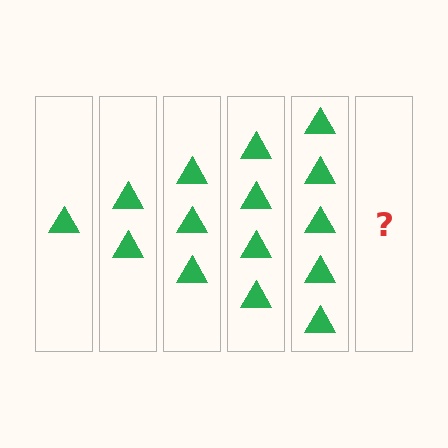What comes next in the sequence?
The next element should be 6 triangles.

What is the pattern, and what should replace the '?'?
The pattern is that each step adds one more triangle. The '?' should be 6 triangles.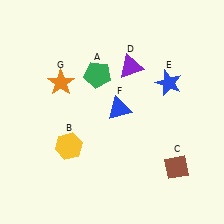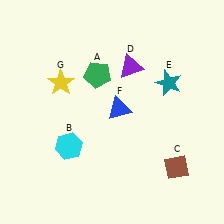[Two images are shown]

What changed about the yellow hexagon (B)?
In Image 1, B is yellow. In Image 2, it changed to cyan.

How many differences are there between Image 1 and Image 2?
There are 3 differences between the two images.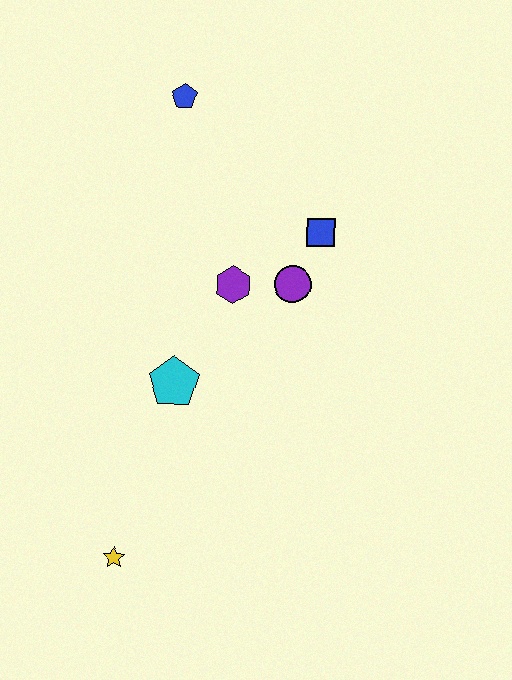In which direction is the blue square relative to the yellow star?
The blue square is above the yellow star.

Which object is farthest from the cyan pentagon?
The blue pentagon is farthest from the cyan pentagon.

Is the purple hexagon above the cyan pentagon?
Yes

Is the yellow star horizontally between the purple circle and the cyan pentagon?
No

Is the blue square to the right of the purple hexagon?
Yes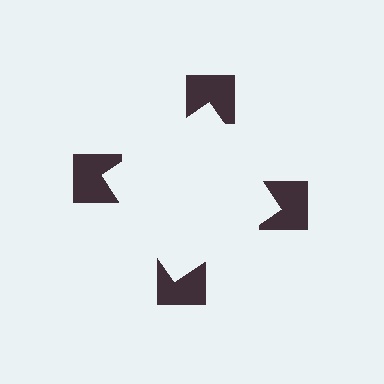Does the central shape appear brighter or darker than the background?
It typically appears slightly brighter than the background, even though no actual brightness change is drawn.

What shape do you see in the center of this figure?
An illusory square — its edges are inferred from the aligned wedge cuts in the notched squares, not physically drawn.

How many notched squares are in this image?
There are 4 — one at each vertex of the illusory square.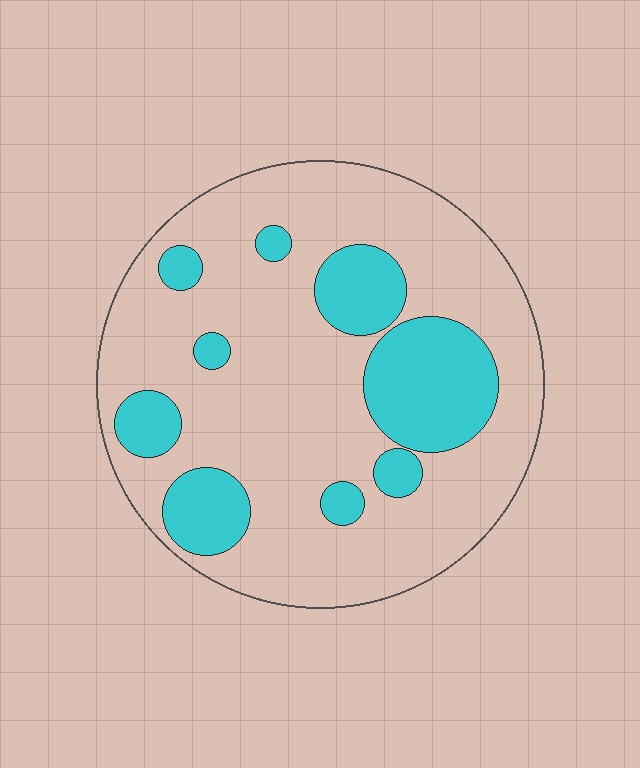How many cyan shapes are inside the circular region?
9.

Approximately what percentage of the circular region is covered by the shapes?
Approximately 25%.